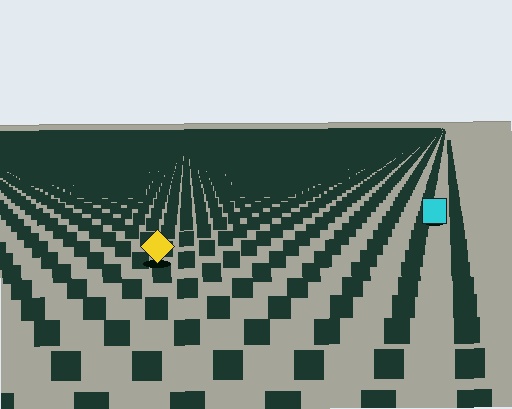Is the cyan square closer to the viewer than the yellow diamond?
No. The yellow diamond is closer — you can tell from the texture gradient: the ground texture is coarser near it.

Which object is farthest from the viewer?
The cyan square is farthest from the viewer. It appears smaller and the ground texture around it is denser.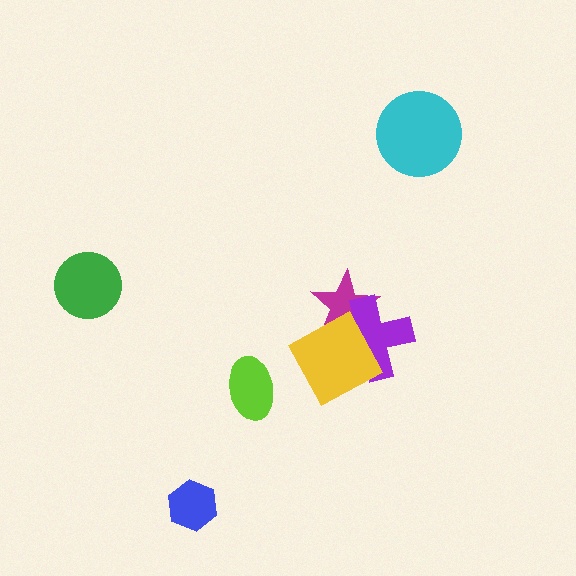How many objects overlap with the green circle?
0 objects overlap with the green circle.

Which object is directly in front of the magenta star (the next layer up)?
The purple cross is directly in front of the magenta star.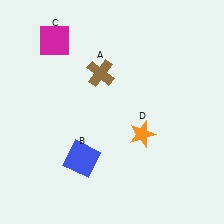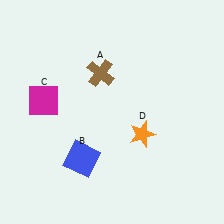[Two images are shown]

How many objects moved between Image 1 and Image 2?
1 object moved between the two images.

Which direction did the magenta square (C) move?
The magenta square (C) moved down.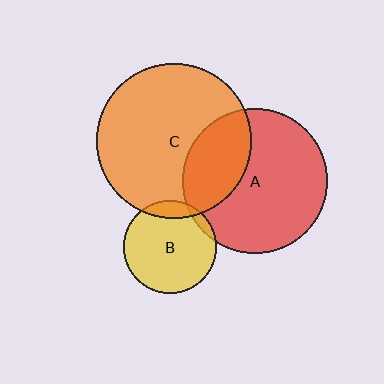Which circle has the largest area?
Circle C (orange).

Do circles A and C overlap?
Yes.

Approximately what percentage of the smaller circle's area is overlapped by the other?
Approximately 30%.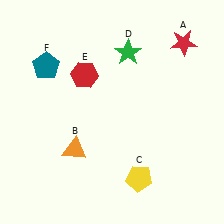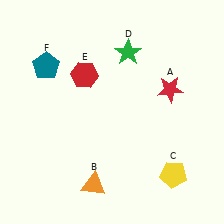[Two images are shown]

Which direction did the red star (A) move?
The red star (A) moved down.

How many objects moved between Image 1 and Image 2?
3 objects moved between the two images.